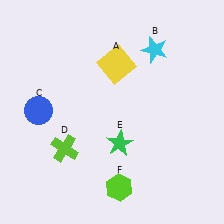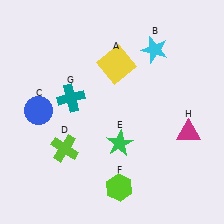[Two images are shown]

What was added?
A teal cross (G), a magenta triangle (H) were added in Image 2.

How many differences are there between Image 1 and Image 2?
There are 2 differences between the two images.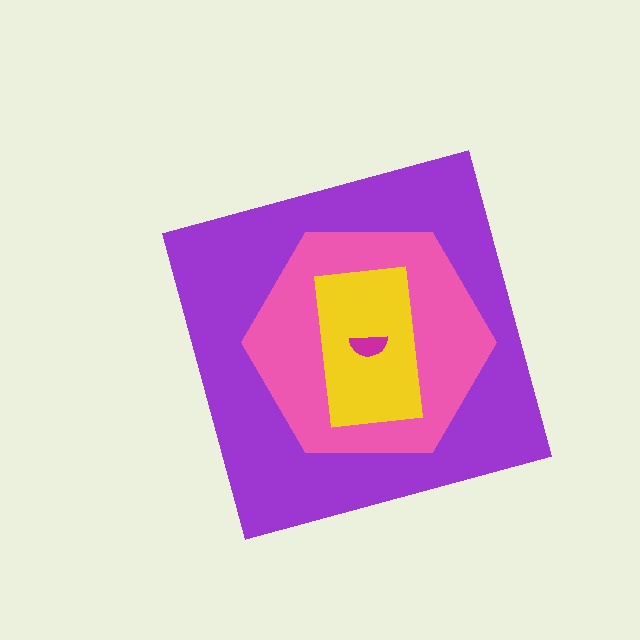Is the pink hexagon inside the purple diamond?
Yes.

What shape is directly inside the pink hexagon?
The yellow rectangle.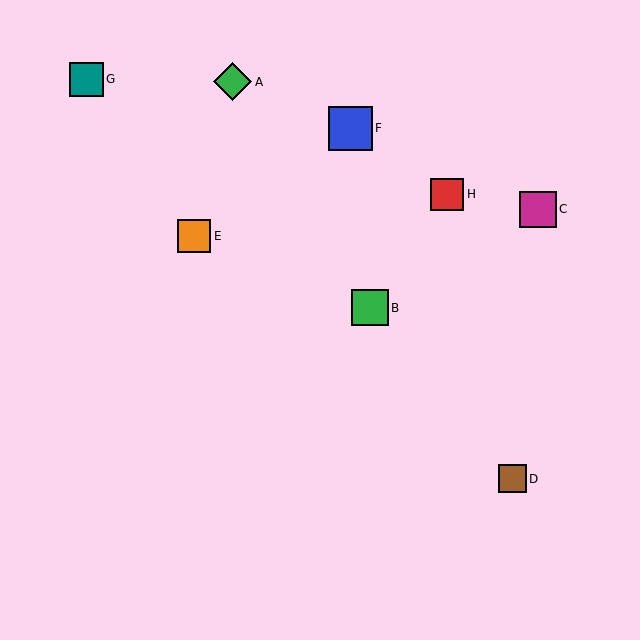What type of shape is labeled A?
Shape A is a green diamond.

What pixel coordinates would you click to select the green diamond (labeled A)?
Click at (233, 82) to select the green diamond A.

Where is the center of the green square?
The center of the green square is at (370, 308).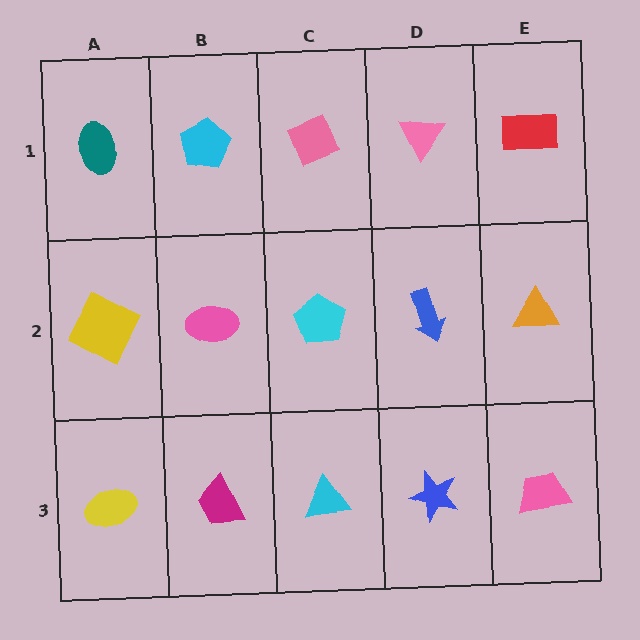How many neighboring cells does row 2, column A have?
3.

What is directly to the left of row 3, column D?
A cyan triangle.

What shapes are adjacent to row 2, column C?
A pink diamond (row 1, column C), a cyan triangle (row 3, column C), a pink ellipse (row 2, column B), a blue arrow (row 2, column D).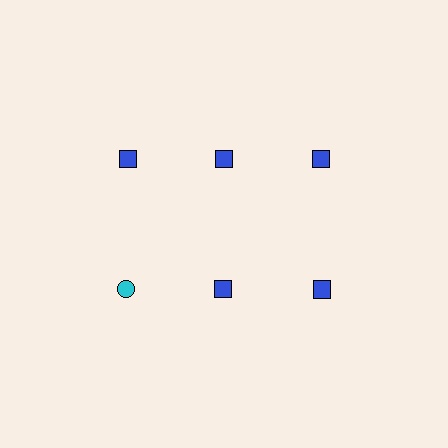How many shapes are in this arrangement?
There are 6 shapes arranged in a grid pattern.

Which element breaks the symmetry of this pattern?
The cyan circle in the second row, leftmost column breaks the symmetry. All other shapes are blue squares.